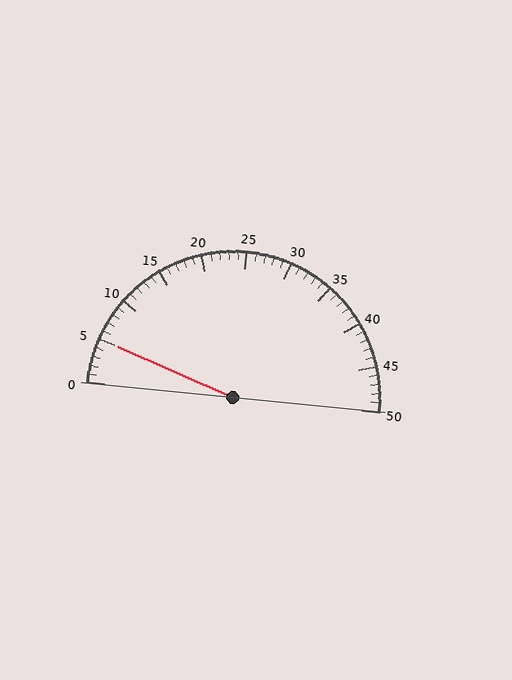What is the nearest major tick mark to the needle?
The nearest major tick mark is 5.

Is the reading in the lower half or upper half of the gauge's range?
The reading is in the lower half of the range (0 to 50).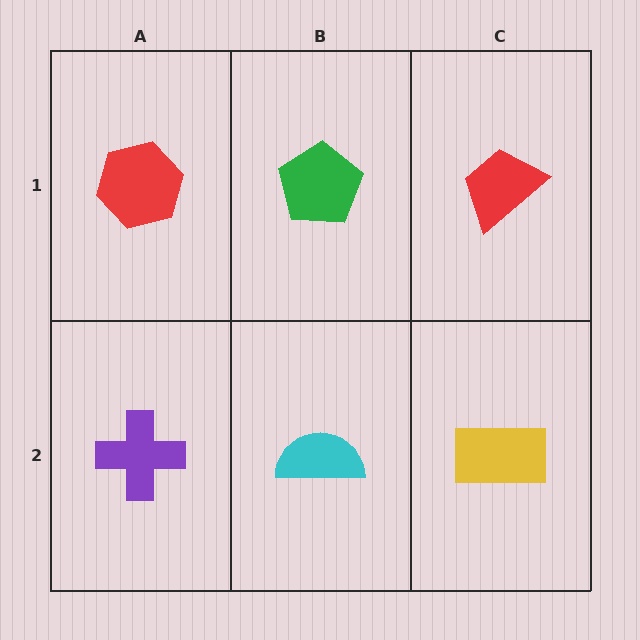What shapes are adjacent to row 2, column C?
A red trapezoid (row 1, column C), a cyan semicircle (row 2, column B).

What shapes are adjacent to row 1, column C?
A yellow rectangle (row 2, column C), a green pentagon (row 1, column B).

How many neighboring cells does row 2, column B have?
3.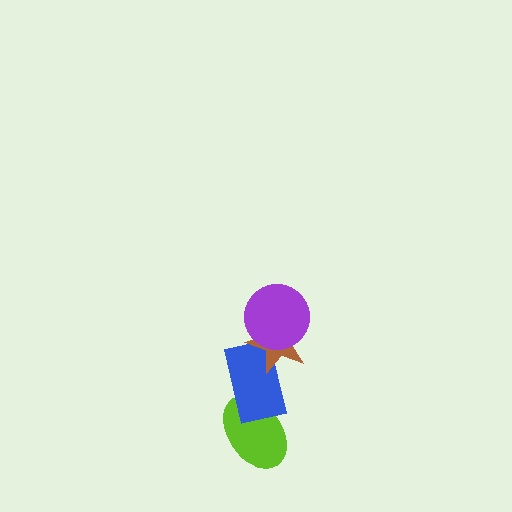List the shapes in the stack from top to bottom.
From top to bottom: the purple circle, the brown star, the blue rectangle, the lime ellipse.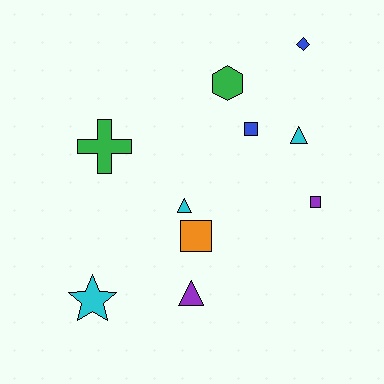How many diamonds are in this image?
There is 1 diamond.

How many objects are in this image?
There are 10 objects.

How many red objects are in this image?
There are no red objects.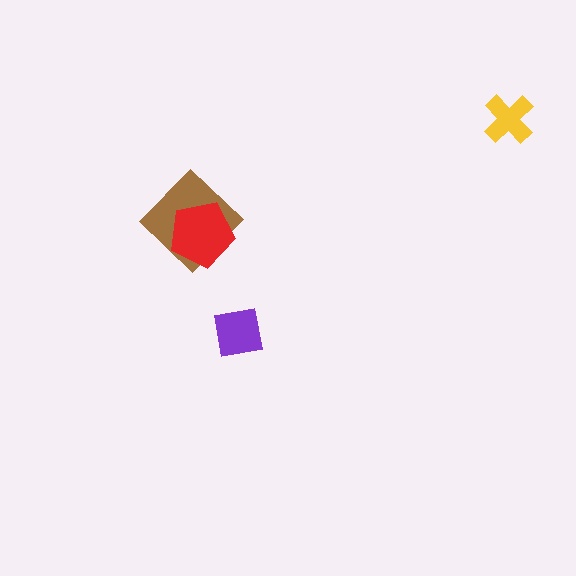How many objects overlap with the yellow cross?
0 objects overlap with the yellow cross.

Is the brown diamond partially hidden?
Yes, it is partially covered by another shape.